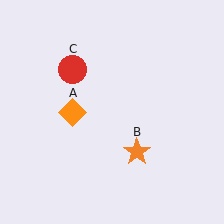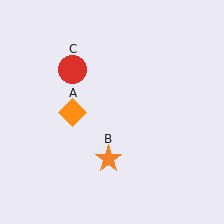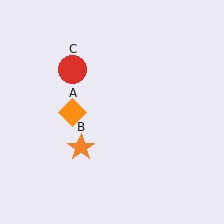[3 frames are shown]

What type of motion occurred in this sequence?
The orange star (object B) rotated clockwise around the center of the scene.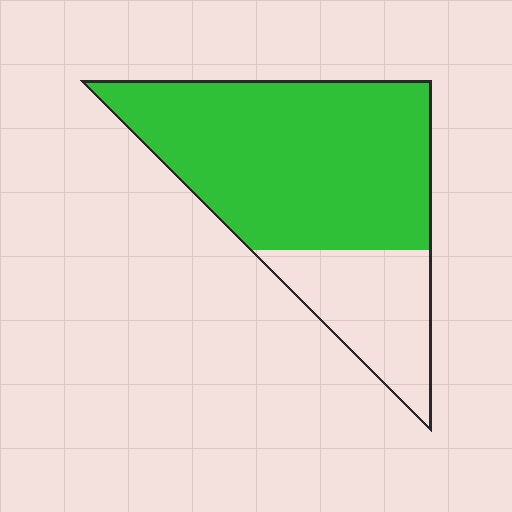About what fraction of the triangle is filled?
About three quarters (3/4).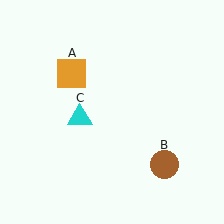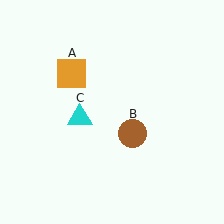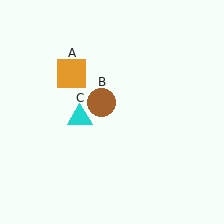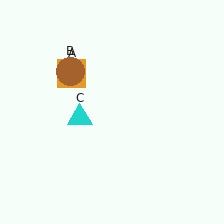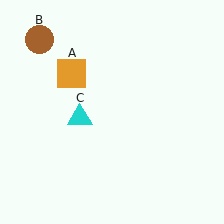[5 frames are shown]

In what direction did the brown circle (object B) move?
The brown circle (object B) moved up and to the left.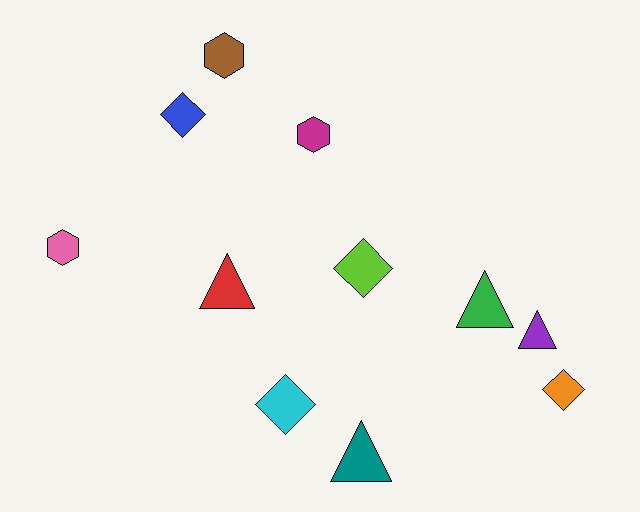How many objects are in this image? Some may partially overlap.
There are 11 objects.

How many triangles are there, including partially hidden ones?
There are 4 triangles.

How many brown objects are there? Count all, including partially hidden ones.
There is 1 brown object.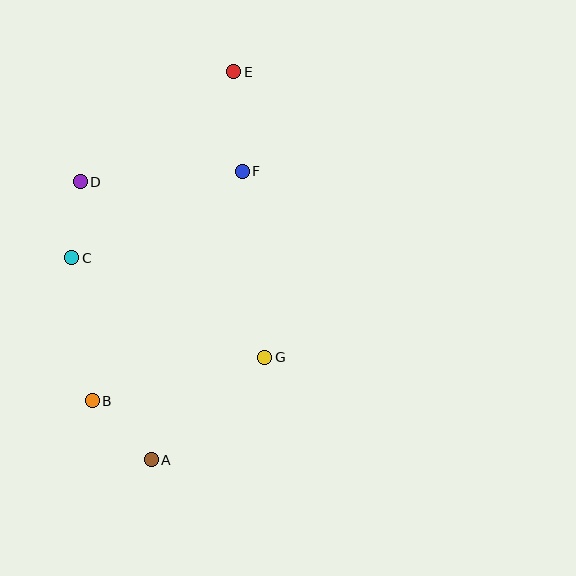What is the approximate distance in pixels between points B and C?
The distance between B and C is approximately 145 pixels.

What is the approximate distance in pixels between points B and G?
The distance between B and G is approximately 178 pixels.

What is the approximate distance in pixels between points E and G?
The distance between E and G is approximately 287 pixels.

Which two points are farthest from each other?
Points A and E are farthest from each other.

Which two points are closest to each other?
Points C and D are closest to each other.